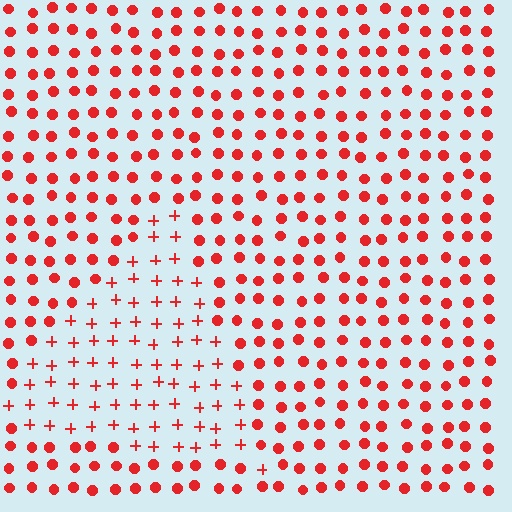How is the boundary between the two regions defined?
The boundary is defined by a change in element shape: plus signs inside vs. circles outside. All elements share the same color and spacing.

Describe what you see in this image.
The image is filled with small red elements arranged in a uniform grid. A triangle-shaped region contains plus signs, while the surrounding area contains circles. The boundary is defined purely by the change in element shape.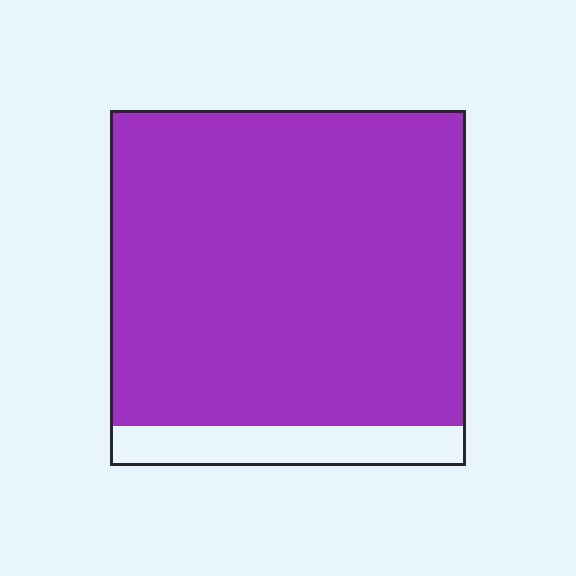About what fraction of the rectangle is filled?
About nine tenths (9/10).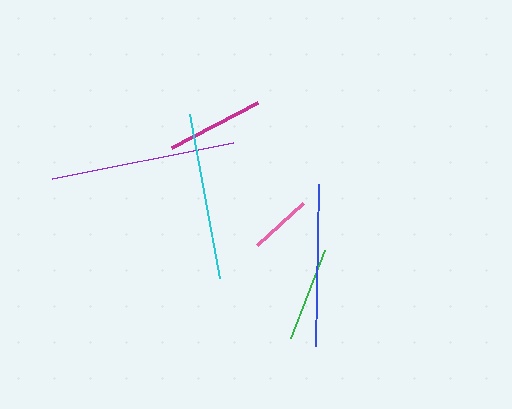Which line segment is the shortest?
The pink line is the shortest at approximately 62 pixels.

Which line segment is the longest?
The purple line is the longest at approximately 185 pixels.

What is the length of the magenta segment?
The magenta segment is approximately 97 pixels long.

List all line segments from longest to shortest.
From longest to shortest: purple, cyan, blue, magenta, green, pink.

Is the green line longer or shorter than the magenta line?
The magenta line is longer than the green line.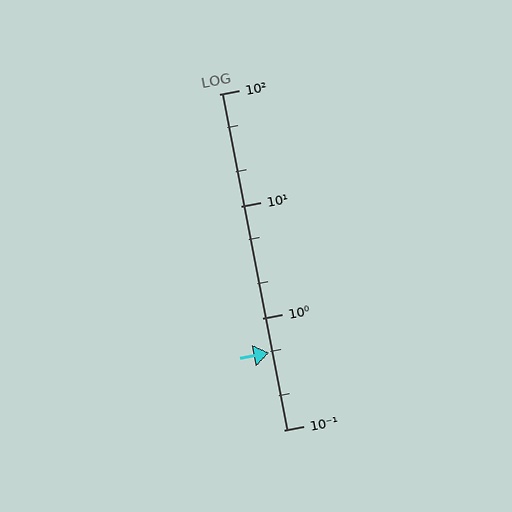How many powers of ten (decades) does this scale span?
The scale spans 3 decades, from 0.1 to 100.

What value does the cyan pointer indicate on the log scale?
The pointer indicates approximately 0.49.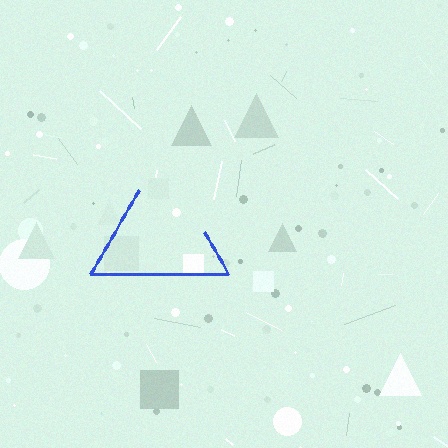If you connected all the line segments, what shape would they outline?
They would outline a triangle.